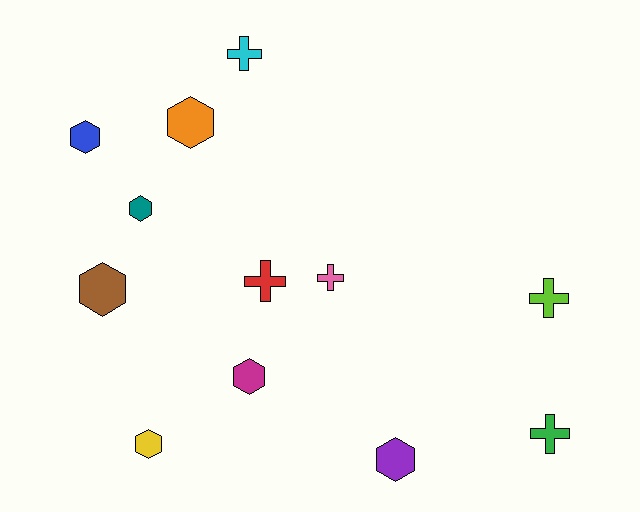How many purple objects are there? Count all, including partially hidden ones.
There is 1 purple object.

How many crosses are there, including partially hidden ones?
There are 5 crosses.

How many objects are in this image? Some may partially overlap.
There are 12 objects.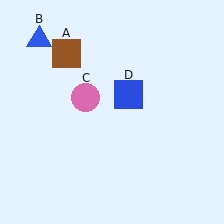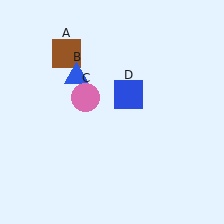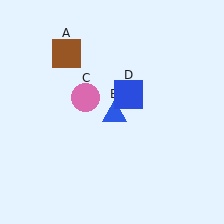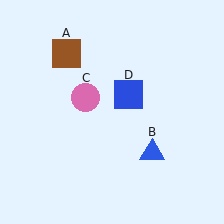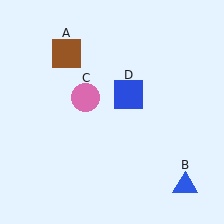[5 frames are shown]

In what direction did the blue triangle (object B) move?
The blue triangle (object B) moved down and to the right.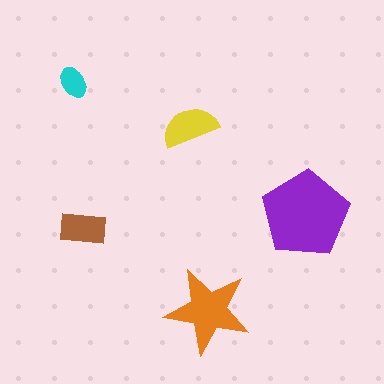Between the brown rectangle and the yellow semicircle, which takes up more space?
The yellow semicircle.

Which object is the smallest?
The cyan ellipse.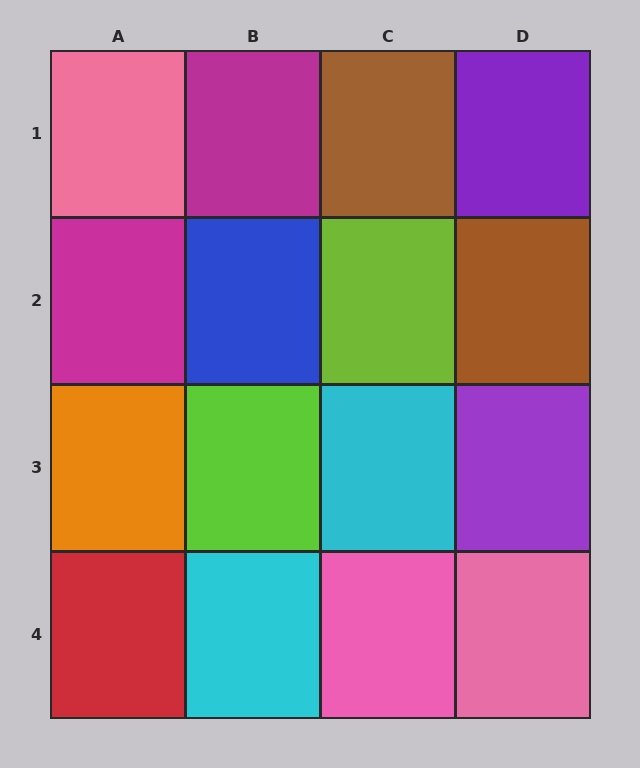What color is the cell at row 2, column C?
Lime.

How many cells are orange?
1 cell is orange.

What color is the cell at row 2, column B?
Blue.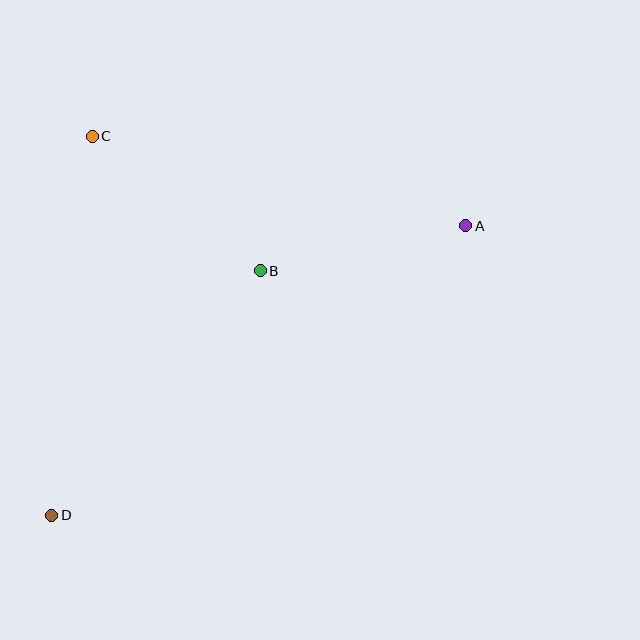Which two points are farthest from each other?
Points A and D are farthest from each other.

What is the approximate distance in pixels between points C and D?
The distance between C and D is approximately 381 pixels.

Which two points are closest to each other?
Points A and B are closest to each other.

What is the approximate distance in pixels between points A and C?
The distance between A and C is approximately 384 pixels.